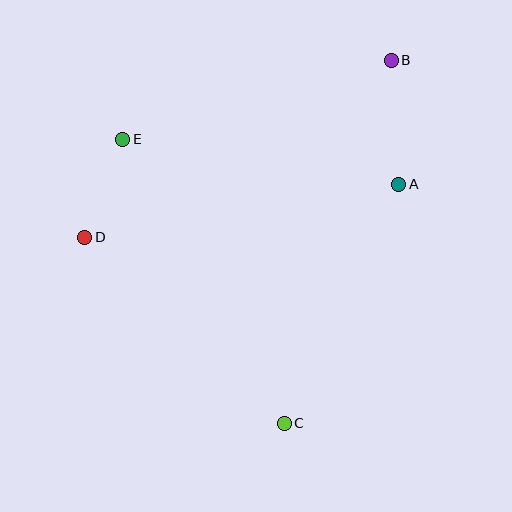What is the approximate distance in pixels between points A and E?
The distance between A and E is approximately 280 pixels.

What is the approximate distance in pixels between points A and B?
The distance between A and B is approximately 124 pixels.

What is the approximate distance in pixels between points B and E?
The distance between B and E is approximately 280 pixels.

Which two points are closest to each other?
Points D and E are closest to each other.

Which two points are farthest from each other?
Points B and C are farthest from each other.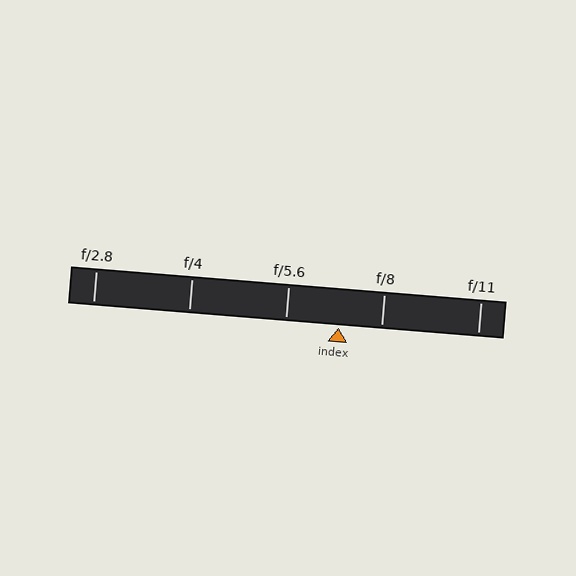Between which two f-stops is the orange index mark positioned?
The index mark is between f/5.6 and f/8.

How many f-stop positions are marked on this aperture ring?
There are 5 f-stop positions marked.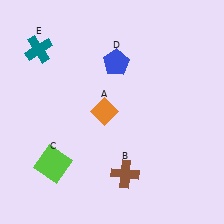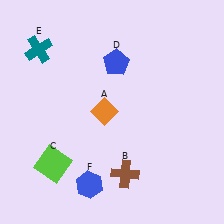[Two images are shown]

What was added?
A blue hexagon (F) was added in Image 2.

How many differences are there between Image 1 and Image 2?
There is 1 difference between the two images.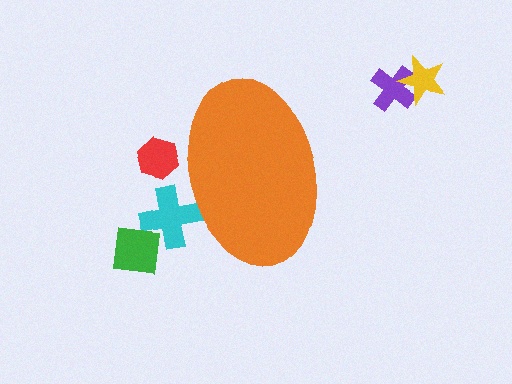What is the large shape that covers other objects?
An orange ellipse.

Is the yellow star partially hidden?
No, the yellow star is fully visible.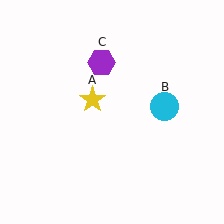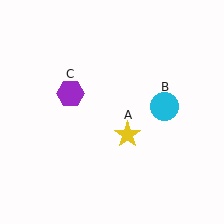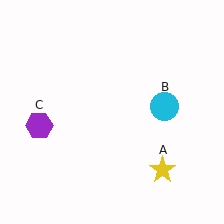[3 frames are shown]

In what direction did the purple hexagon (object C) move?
The purple hexagon (object C) moved down and to the left.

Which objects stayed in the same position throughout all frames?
Cyan circle (object B) remained stationary.